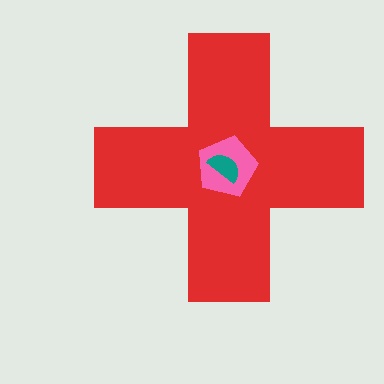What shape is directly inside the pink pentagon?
The teal semicircle.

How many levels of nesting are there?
3.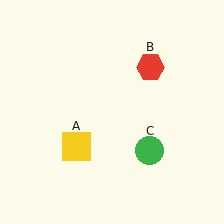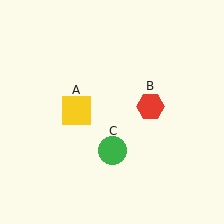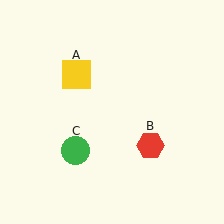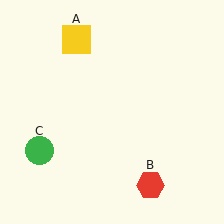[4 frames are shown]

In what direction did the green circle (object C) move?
The green circle (object C) moved left.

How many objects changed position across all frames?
3 objects changed position: yellow square (object A), red hexagon (object B), green circle (object C).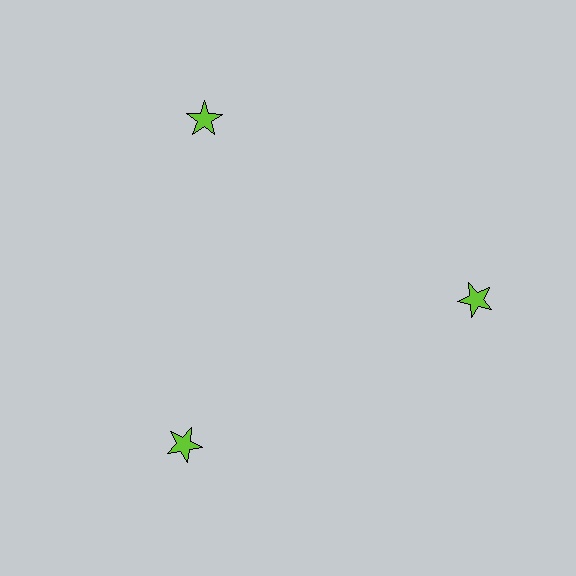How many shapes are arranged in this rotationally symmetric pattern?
There are 3 shapes, arranged in 3 groups of 1.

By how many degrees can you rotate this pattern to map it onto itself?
The pattern maps onto itself every 120 degrees of rotation.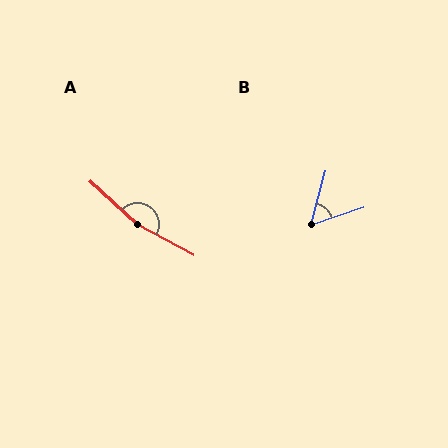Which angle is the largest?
A, at approximately 167 degrees.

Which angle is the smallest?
B, at approximately 57 degrees.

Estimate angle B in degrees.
Approximately 57 degrees.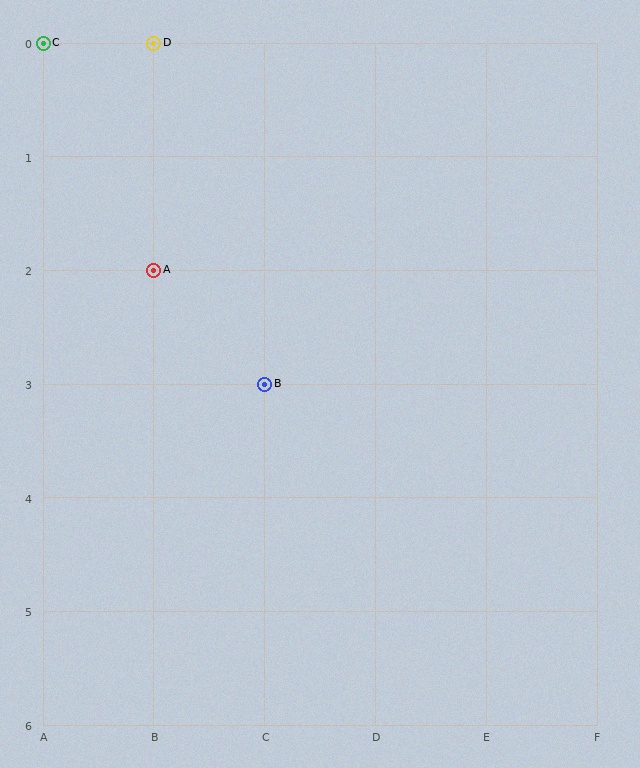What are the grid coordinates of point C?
Point C is at grid coordinates (A, 0).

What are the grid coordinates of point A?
Point A is at grid coordinates (B, 2).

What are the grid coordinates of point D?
Point D is at grid coordinates (B, 0).